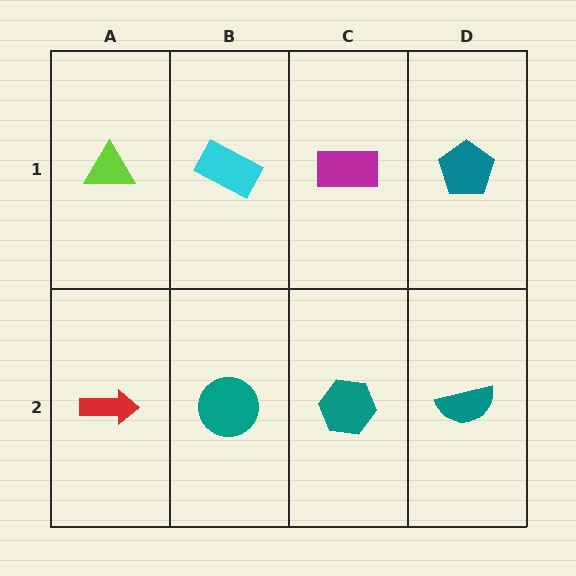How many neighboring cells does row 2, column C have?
3.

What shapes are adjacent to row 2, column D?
A teal pentagon (row 1, column D), a teal hexagon (row 2, column C).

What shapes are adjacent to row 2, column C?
A magenta rectangle (row 1, column C), a teal circle (row 2, column B), a teal semicircle (row 2, column D).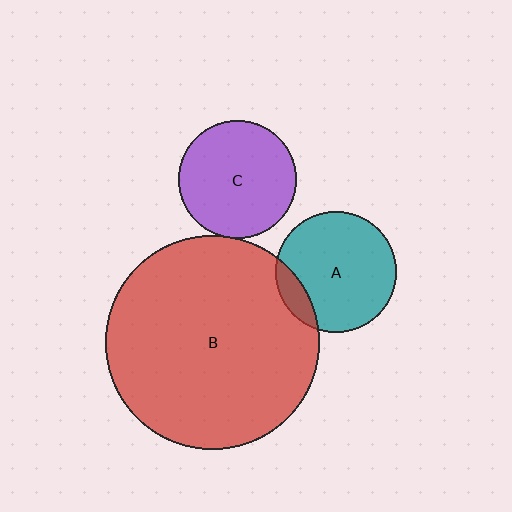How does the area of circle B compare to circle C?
Approximately 3.3 times.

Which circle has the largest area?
Circle B (red).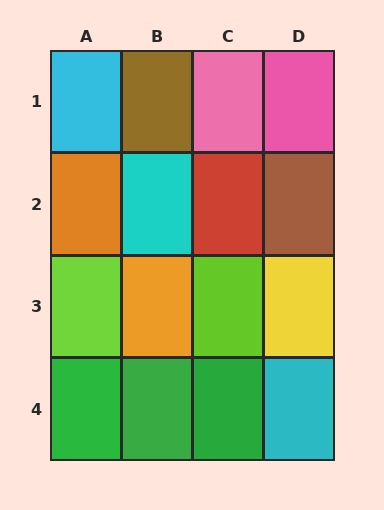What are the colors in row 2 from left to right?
Orange, cyan, red, brown.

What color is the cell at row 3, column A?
Lime.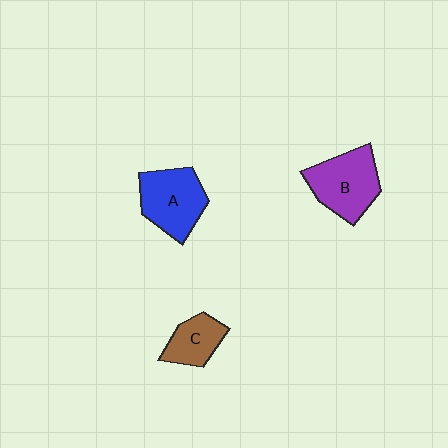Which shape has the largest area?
Shape B (purple).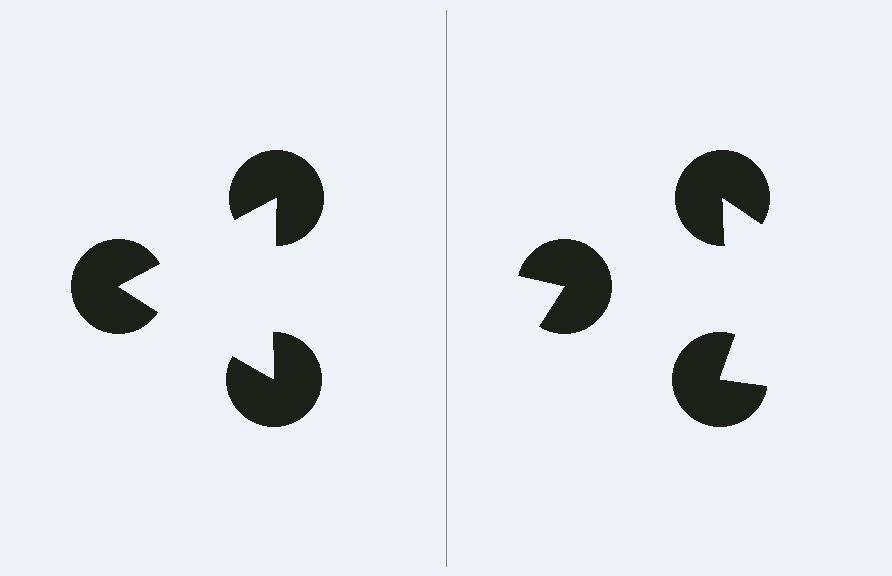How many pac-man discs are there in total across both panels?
6 — 3 on each side.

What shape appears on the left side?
An illusory triangle.